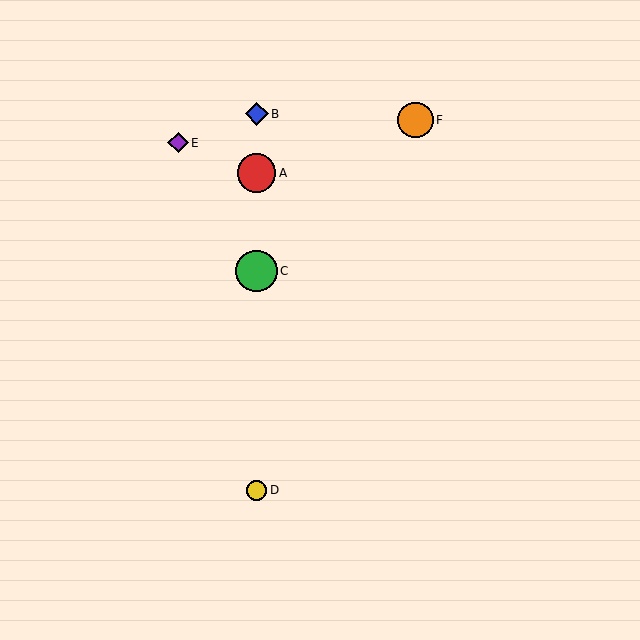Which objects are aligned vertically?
Objects A, B, C, D are aligned vertically.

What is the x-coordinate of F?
Object F is at x≈416.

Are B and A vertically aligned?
Yes, both are at x≈257.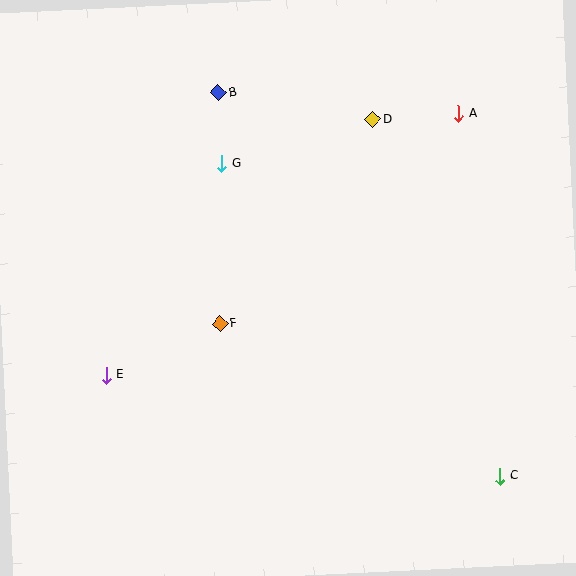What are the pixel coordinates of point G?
Point G is at (222, 164).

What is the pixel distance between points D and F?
The distance between D and F is 255 pixels.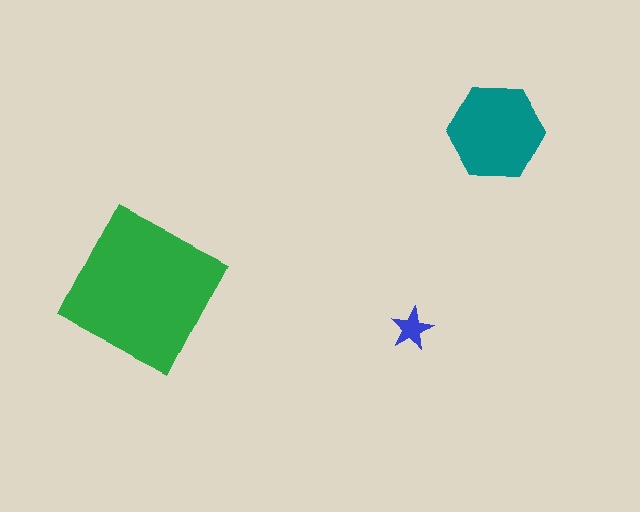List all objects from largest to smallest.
The green square, the teal hexagon, the blue star.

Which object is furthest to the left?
The green square is leftmost.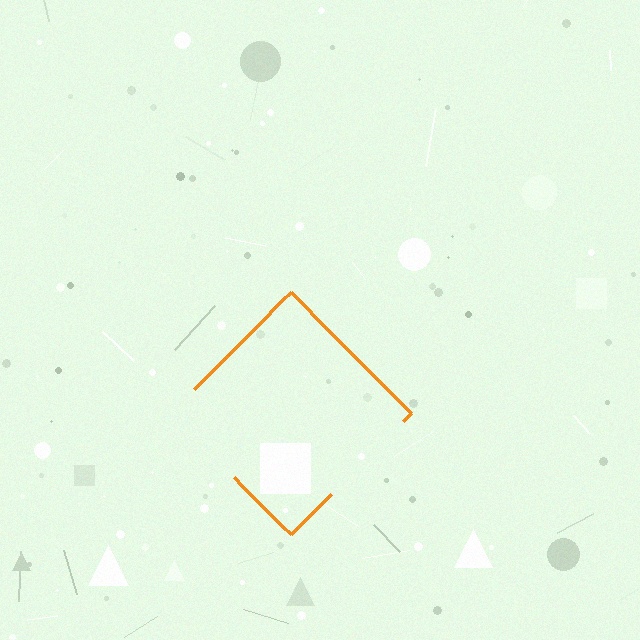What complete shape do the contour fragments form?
The contour fragments form a diamond.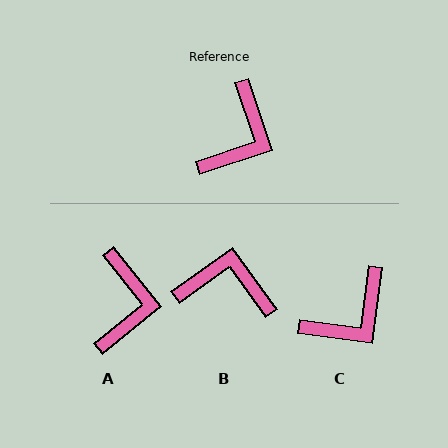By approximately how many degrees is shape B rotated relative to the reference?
Approximately 107 degrees counter-clockwise.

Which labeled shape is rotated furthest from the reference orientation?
B, about 107 degrees away.